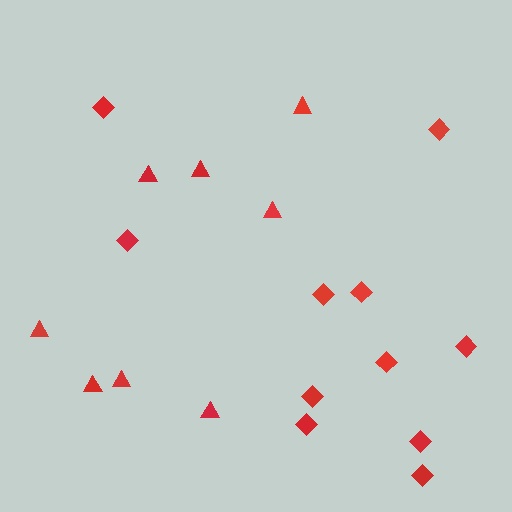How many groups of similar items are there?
There are 2 groups: one group of diamonds (11) and one group of triangles (8).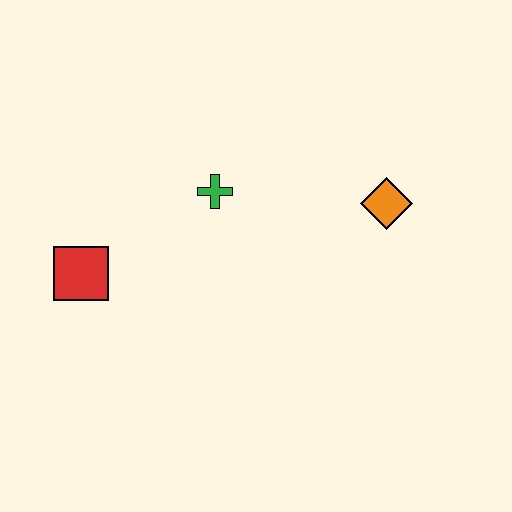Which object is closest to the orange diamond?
The green cross is closest to the orange diamond.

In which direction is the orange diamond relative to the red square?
The orange diamond is to the right of the red square.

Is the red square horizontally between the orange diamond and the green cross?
No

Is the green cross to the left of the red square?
No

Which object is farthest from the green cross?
The orange diamond is farthest from the green cross.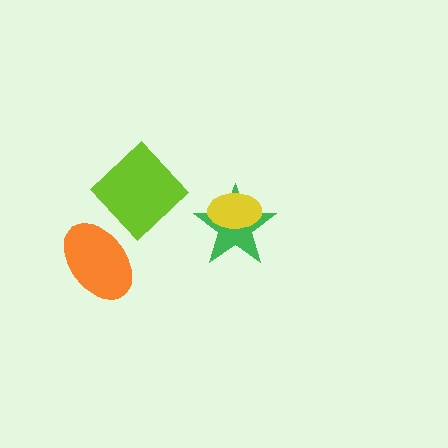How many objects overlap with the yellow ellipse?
1 object overlaps with the yellow ellipse.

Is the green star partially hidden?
Yes, it is partially covered by another shape.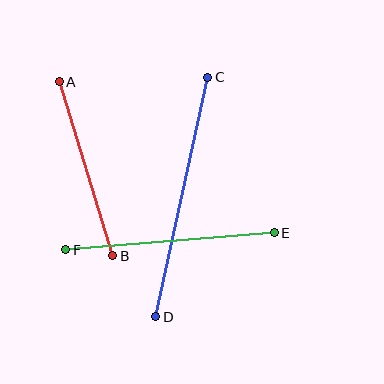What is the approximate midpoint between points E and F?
The midpoint is at approximately (170, 241) pixels.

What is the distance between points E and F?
The distance is approximately 209 pixels.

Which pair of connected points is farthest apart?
Points C and D are farthest apart.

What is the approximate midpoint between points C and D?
The midpoint is at approximately (182, 197) pixels.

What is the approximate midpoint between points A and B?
The midpoint is at approximately (86, 169) pixels.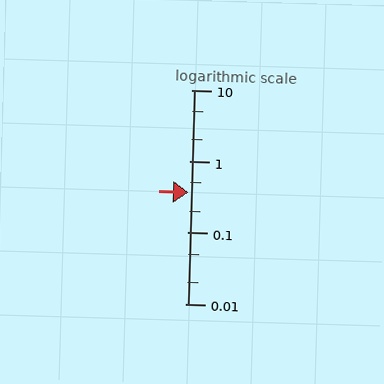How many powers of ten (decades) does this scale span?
The scale spans 3 decades, from 0.01 to 10.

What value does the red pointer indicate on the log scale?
The pointer indicates approximately 0.37.